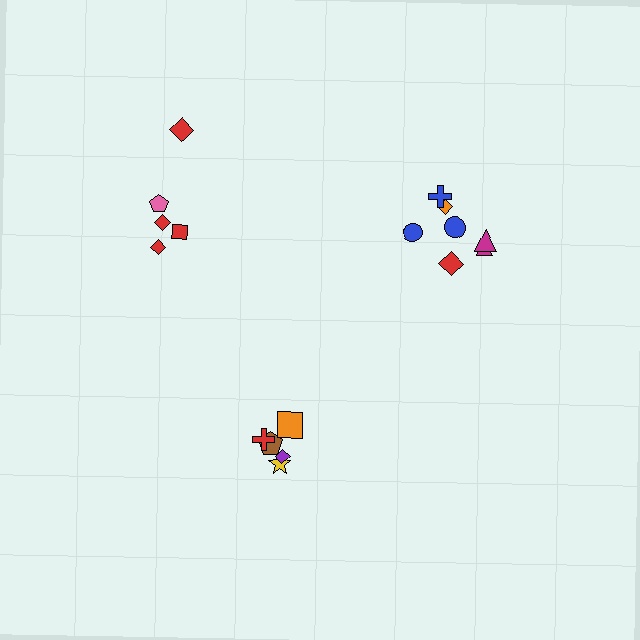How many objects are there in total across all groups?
There are 17 objects.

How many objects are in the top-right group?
There are 7 objects.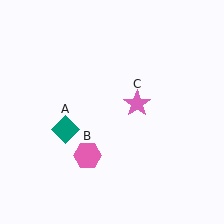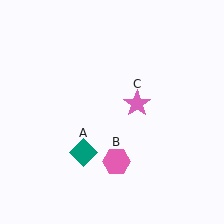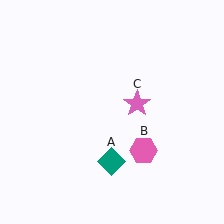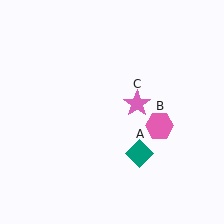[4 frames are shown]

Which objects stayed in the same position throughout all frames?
Pink star (object C) remained stationary.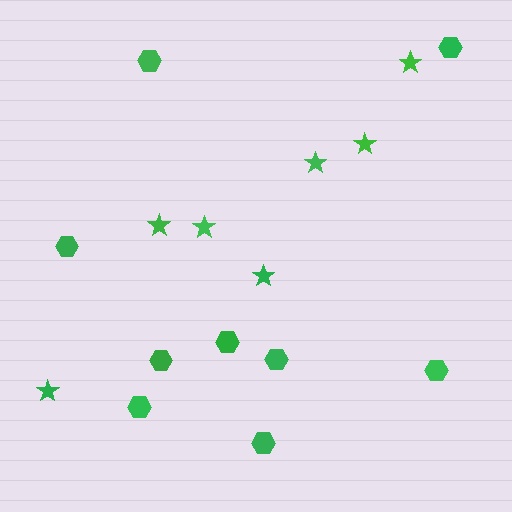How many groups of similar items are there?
There are 2 groups: one group of stars (7) and one group of hexagons (9).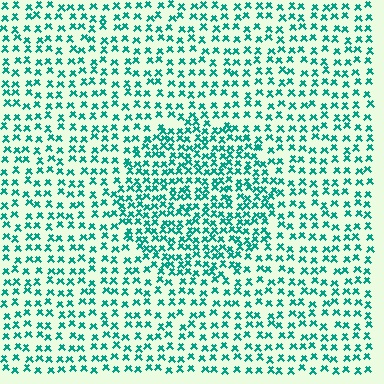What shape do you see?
I see a circle.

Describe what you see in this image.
The image contains small teal elements arranged at two different densities. A circle-shaped region is visible where the elements are more densely packed than the surrounding area.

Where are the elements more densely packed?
The elements are more densely packed inside the circle boundary.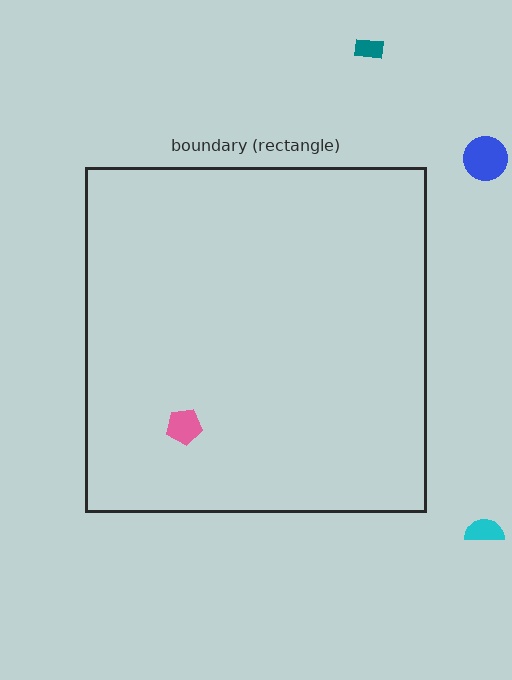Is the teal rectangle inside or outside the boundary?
Outside.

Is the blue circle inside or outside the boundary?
Outside.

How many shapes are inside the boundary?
1 inside, 3 outside.